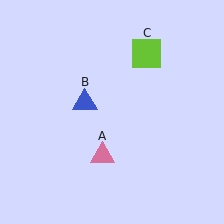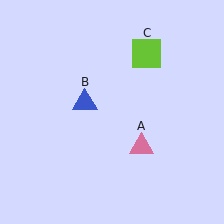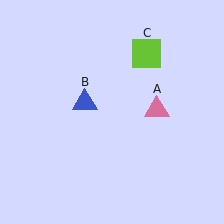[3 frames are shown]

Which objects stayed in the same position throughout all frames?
Blue triangle (object B) and lime square (object C) remained stationary.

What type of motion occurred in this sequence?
The pink triangle (object A) rotated counterclockwise around the center of the scene.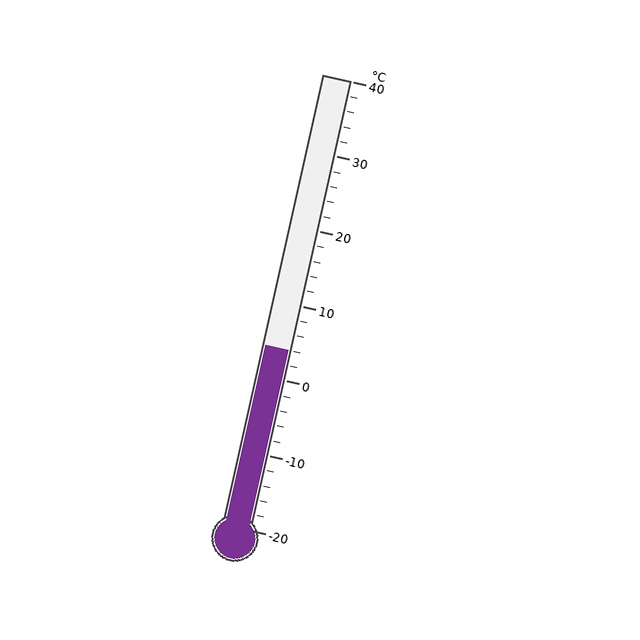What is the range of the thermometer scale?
The thermometer scale ranges from -20°C to 40°C.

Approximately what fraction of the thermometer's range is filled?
The thermometer is filled to approximately 40% of its range.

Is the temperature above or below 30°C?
The temperature is below 30°C.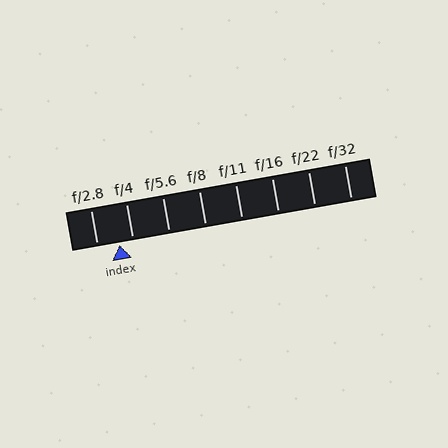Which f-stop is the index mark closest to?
The index mark is closest to f/4.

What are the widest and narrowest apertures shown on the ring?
The widest aperture shown is f/2.8 and the narrowest is f/32.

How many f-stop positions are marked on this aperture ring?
There are 8 f-stop positions marked.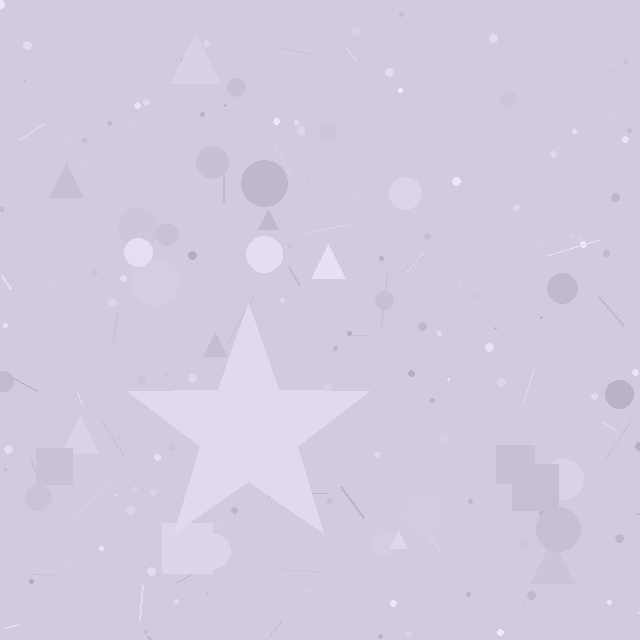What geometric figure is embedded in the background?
A star is embedded in the background.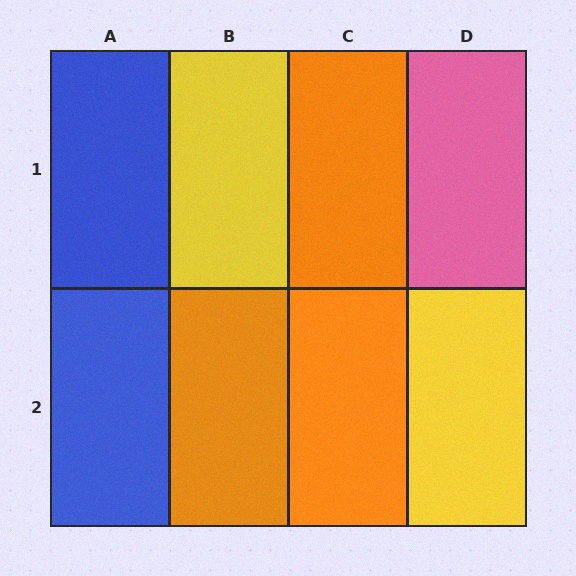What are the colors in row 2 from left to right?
Blue, orange, orange, yellow.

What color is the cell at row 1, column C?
Orange.